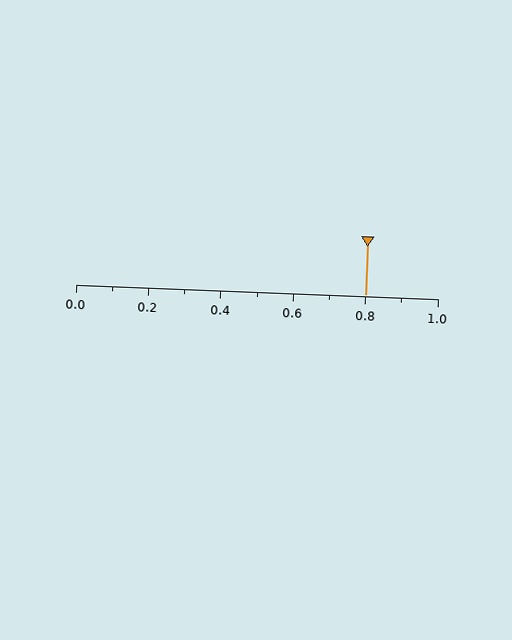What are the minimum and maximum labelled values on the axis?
The axis runs from 0.0 to 1.0.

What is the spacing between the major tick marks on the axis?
The major ticks are spaced 0.2 apart.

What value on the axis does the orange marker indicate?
The marker indicates approximately 0.8.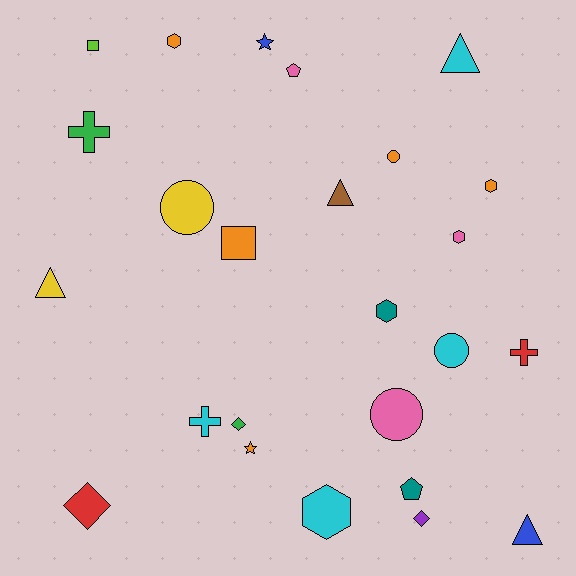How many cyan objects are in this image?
There are 4 cyan objects.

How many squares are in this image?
There are 2 squares.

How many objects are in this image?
There are 25 objects.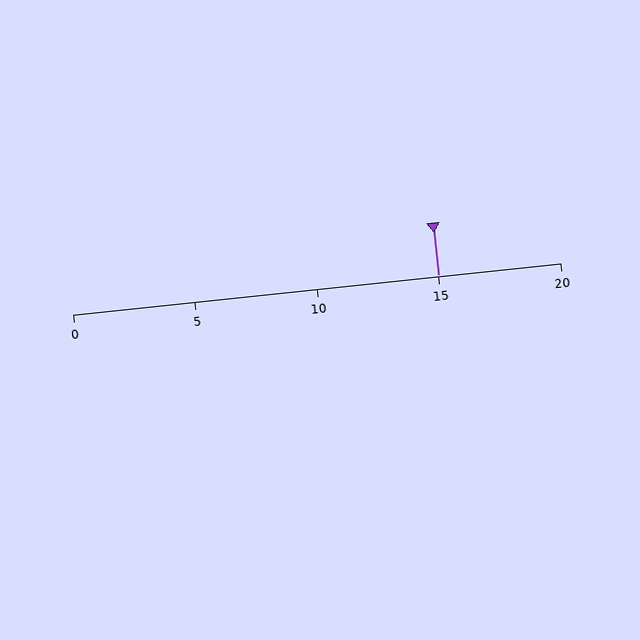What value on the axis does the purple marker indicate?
The marker indicates approximately 15.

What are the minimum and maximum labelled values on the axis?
The axis runs from 0 to 20.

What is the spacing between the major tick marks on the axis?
The major ticks are spaced 5 apart.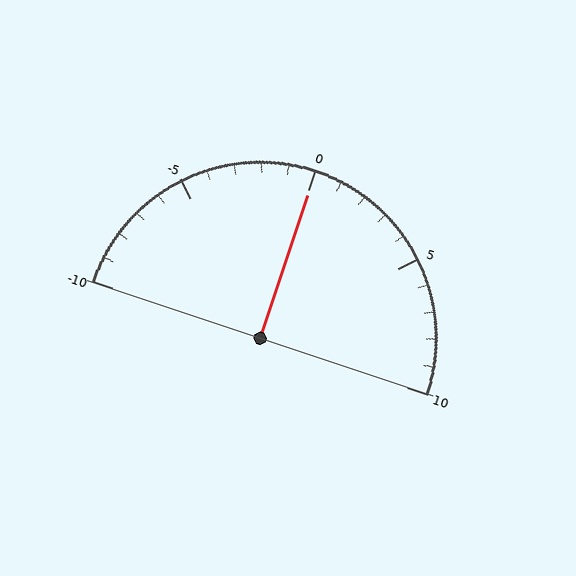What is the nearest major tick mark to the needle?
The nearest major tick mark is 0.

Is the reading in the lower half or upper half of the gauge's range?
The reading is in the upper half of the range (-10 to 10).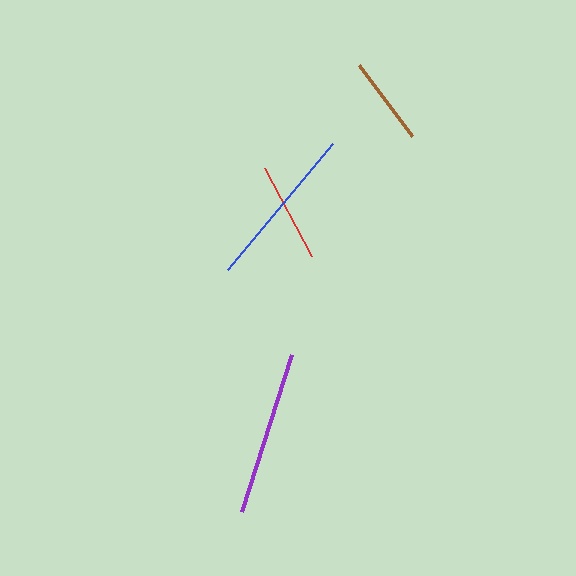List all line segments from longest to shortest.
From longest to shortest: purple, blue, red, brown.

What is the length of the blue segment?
The blue segment is approximately 163 pixels long.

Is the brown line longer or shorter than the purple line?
The purple line is longer than the brown line.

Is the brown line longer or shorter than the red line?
The red line is longer than the brown line.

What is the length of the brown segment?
The brown segment is approximately 89 pixels long.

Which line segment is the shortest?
The brown line is the shortest at approximately 89 pixels.